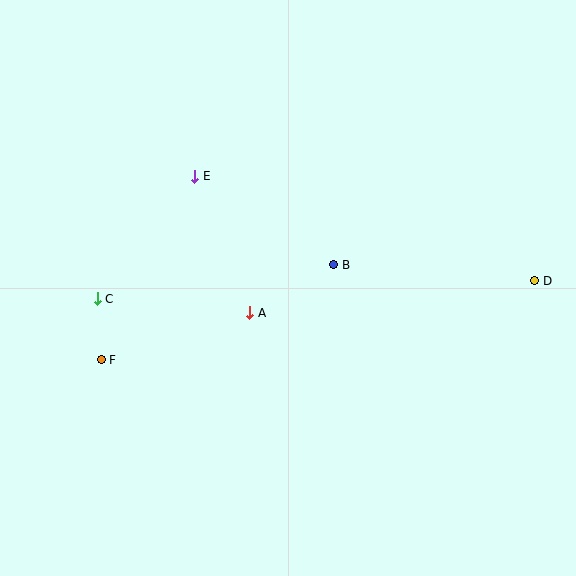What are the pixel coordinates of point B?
Point B is at (334, 265).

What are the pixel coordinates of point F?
Point F is at (101, 360).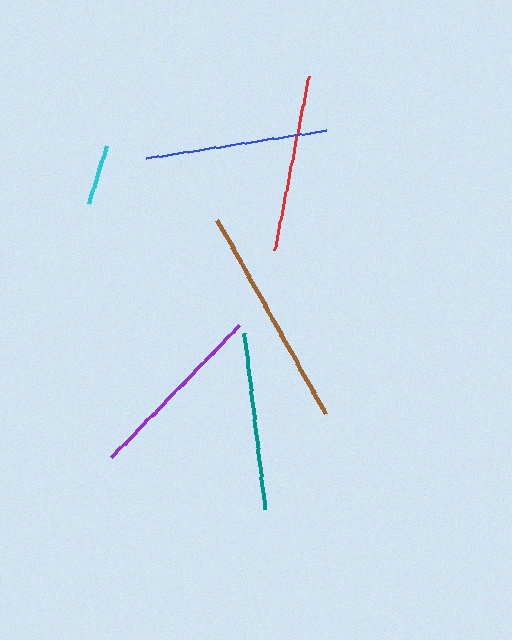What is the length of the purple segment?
The purple segment is approximately 183 pixels long.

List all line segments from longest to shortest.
From longest to shortest: brown, purple, blue, teal, red, cyan.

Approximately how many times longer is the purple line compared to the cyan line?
The purple line is approximately 3.0 times the length of the cyan line.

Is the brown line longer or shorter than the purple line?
The brown line is longer than the purple line.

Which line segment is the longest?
The brown line is the longest at approximately 222 pixels.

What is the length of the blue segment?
The blue segment is approximately 183 pixels long.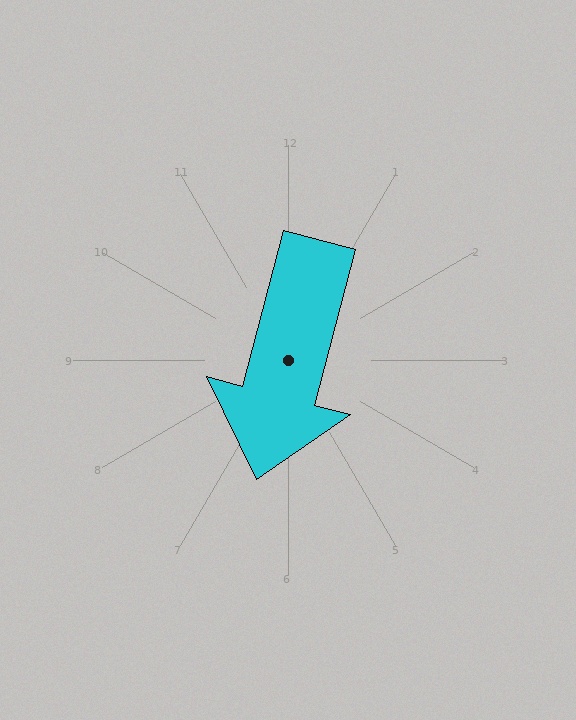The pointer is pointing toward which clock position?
Roughly 6 o'clock.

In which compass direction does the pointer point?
South.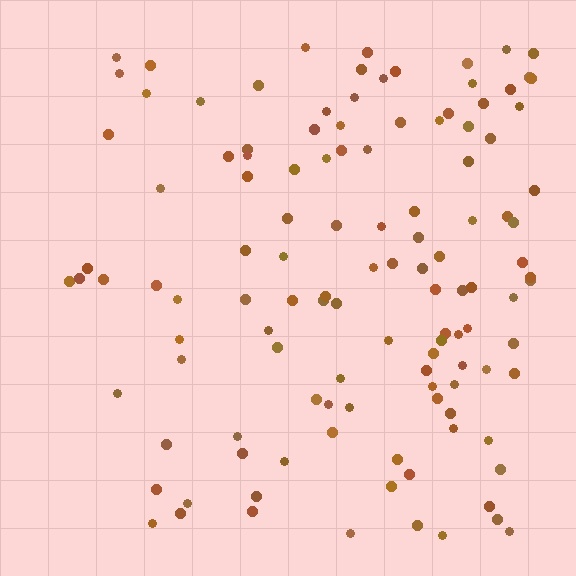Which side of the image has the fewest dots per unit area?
The left.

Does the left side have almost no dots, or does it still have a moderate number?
Still a moderate number, just noticeably fewer than the right.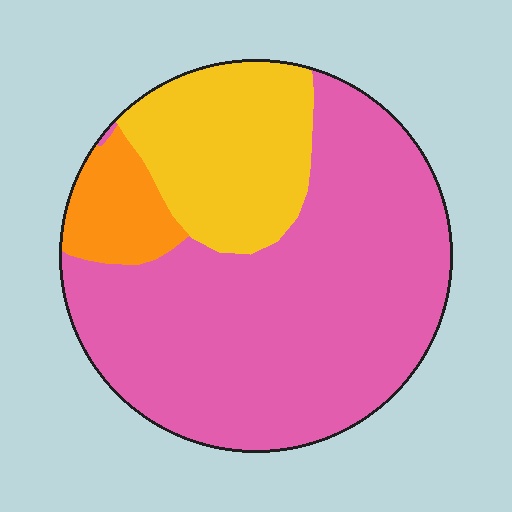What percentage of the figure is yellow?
Yellow takes up about one quarter (1/4) of the figure.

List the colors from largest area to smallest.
From largest to smallest: pink, yellow, orange.